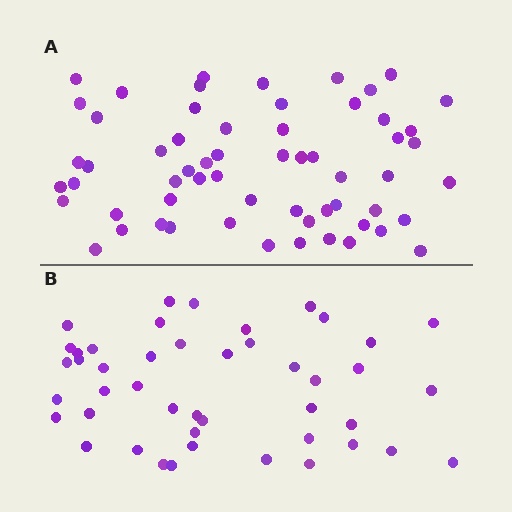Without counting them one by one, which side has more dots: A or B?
Region A (the top region) has more dots.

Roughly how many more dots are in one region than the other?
Region A has approximately 15 more dots than region B.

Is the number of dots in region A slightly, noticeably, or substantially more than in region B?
Region A has noticeably more, but not dramatically so. The ratio is roughly 1.3 to 1.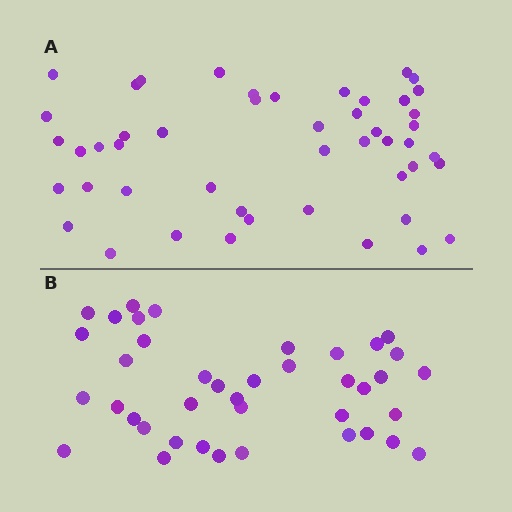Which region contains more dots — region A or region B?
Region A (the top region) has more dots.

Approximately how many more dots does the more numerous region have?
Region A has roughly 8 or so more dots than region B.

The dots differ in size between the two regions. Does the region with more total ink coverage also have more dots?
No. Region B has more total ink coverage because its dots are larger, but region A actually contains more individual dots. Total area can be misleading — the number of items is what matters here.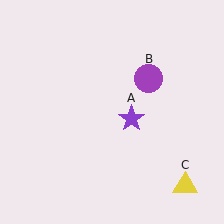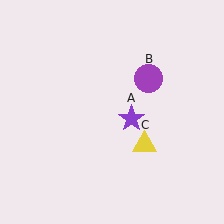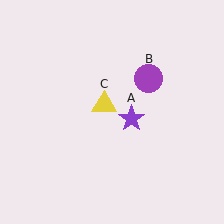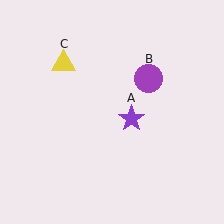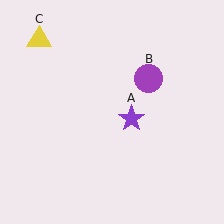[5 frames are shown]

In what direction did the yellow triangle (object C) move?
The yellow triangle (object C) moved up and to the left.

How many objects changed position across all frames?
1 object changed position: yellow triangle (object C).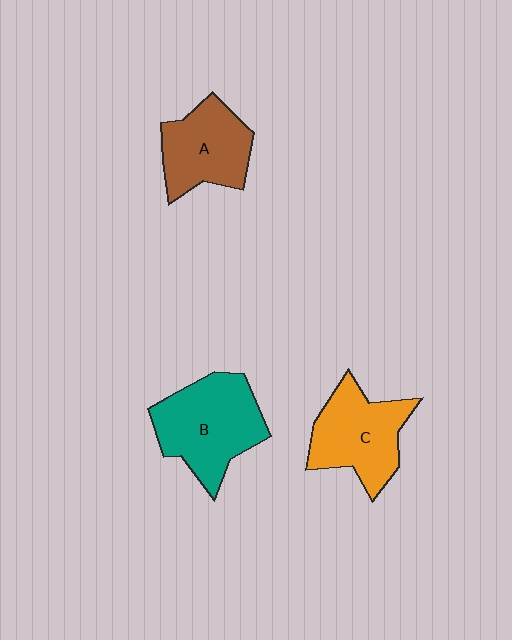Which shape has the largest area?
Shape B (teal).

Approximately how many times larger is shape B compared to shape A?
Approximately 1.3 times.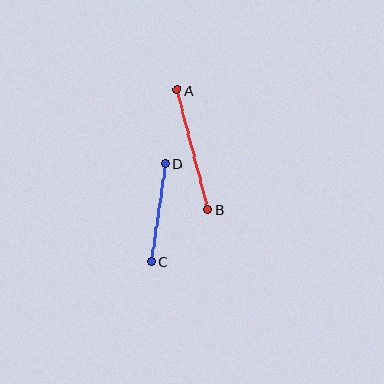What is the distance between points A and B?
The distance is approximately 123 pixels.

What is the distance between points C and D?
The distance is approximately 99 pixels.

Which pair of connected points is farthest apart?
Points A and B are farthest apart.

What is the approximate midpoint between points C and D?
The midpoint is at approximately (158, 212) pixels.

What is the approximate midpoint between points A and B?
The midpoint is at approximately (193, 150) pixels.